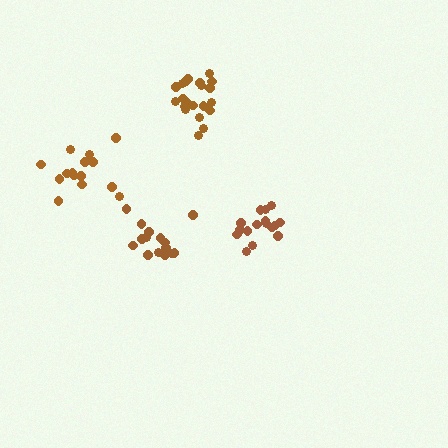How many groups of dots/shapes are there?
There are 4 groups.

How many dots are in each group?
Group 1: 15 dots, Group 2: 15 dots, Group 3: 16 dots, Group 4: 21 dots (67 total).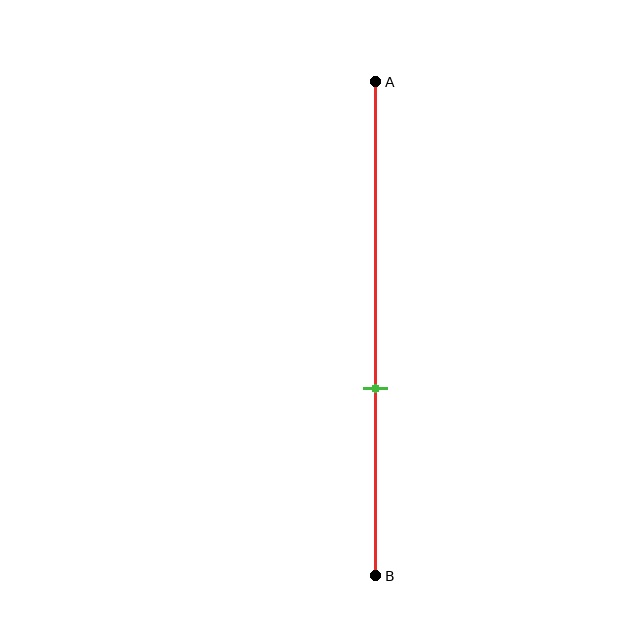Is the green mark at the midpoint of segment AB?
No, the mark is at about 60% from A, not at the 50% midpoint.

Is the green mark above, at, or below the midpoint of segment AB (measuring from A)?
The green mark is below the midpoint of segment AB.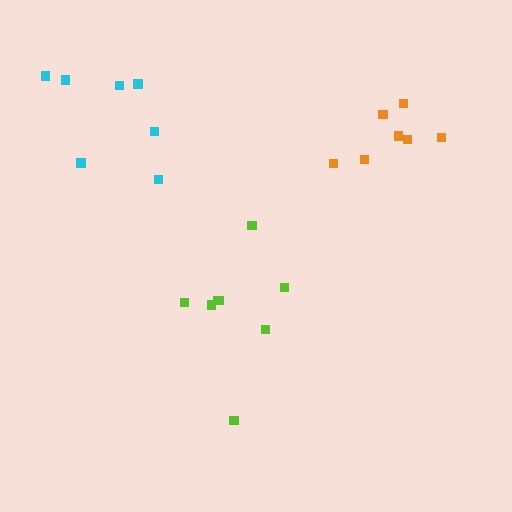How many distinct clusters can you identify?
There are 3 distinct clusters.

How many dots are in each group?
Group 1: 7 dots, Group 2: 7 dots, Group 3: 8 dots (22 total).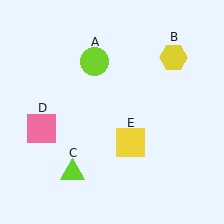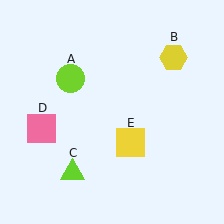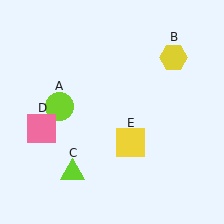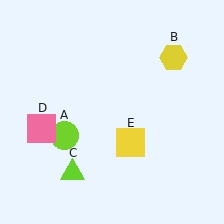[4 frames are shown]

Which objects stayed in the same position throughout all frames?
Yellow hexagon (object B) and lime triangle (object C) and pink square (object D) and yellow square (object E) remained stationary.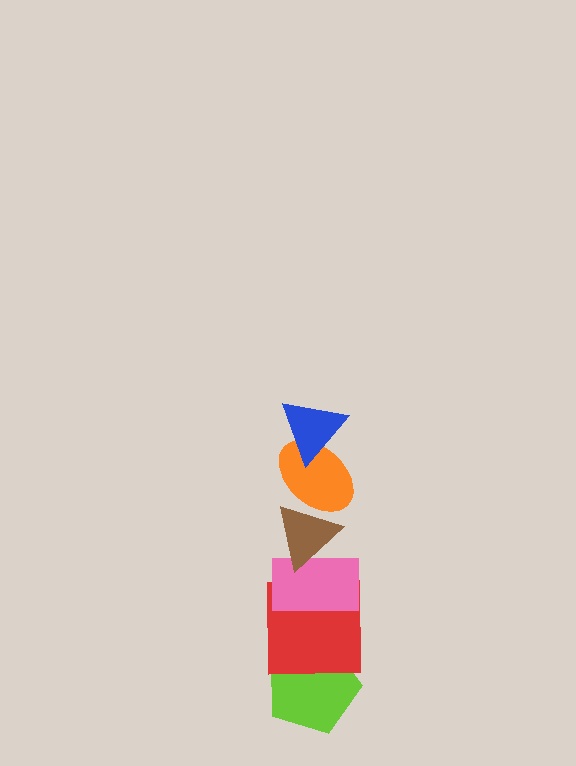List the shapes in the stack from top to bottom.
From top to bottom: the blue triangle, the orange ellipse, the brown triangle, the pink rectangle, the red square, the lime pentagon.